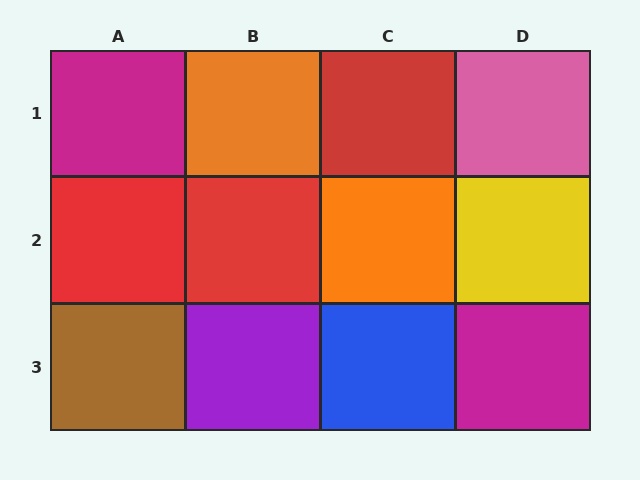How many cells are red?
3 cells are red.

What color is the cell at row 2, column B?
Red.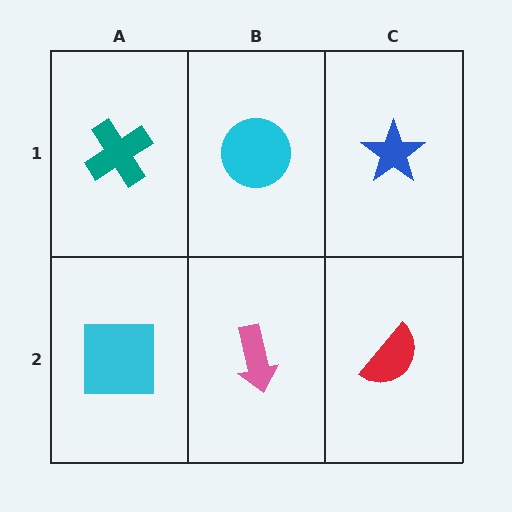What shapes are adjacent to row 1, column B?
A pink arrow (row 2, column B), a teal cross (row 1, column A), a blue star (row 1, column C).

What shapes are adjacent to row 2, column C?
A blue star (row 1, column C), a pink arrow (row 2, column B).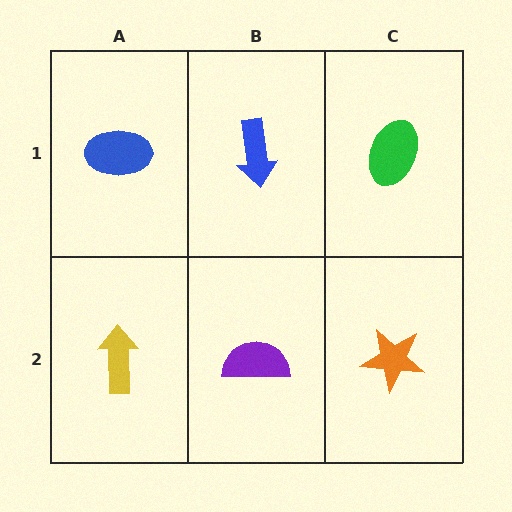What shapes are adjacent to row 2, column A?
A blue ellipse (row 1, column A), a purple semicircle (row 2, column B).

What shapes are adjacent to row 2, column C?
A green ellipse (row 1, column C), a purple semicircle (row 2, column B).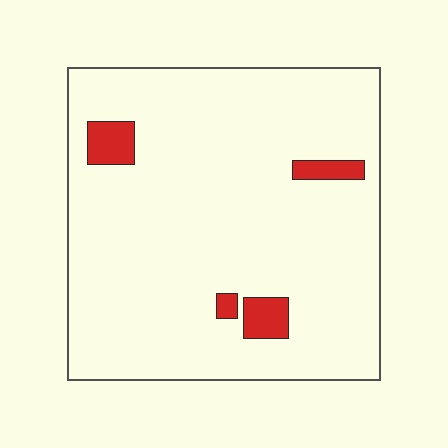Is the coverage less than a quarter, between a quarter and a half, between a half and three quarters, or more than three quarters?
Less than a quarter.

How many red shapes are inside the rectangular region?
4.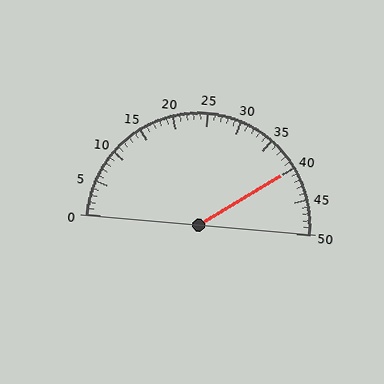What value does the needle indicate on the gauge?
The needle indicates approximately 40.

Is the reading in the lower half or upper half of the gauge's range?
The reading is in the upper half of the range (0 to 50).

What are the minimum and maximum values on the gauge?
The gauge ranges from 0 to 50.